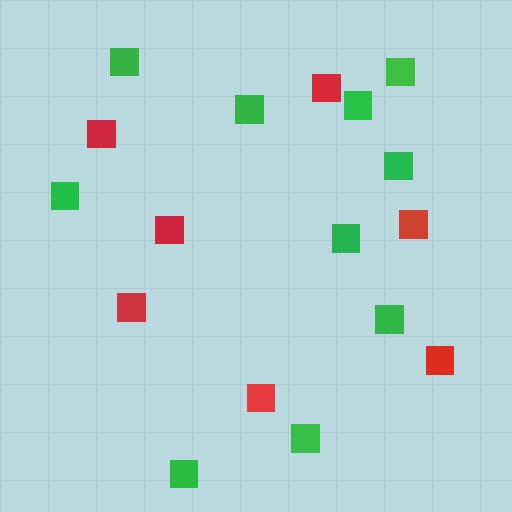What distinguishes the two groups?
There are 2 groups: one group of red squares (7) and one group of green squares (10).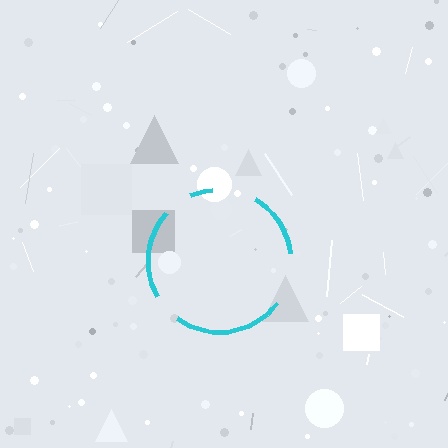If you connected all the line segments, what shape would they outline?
They would outline a circle.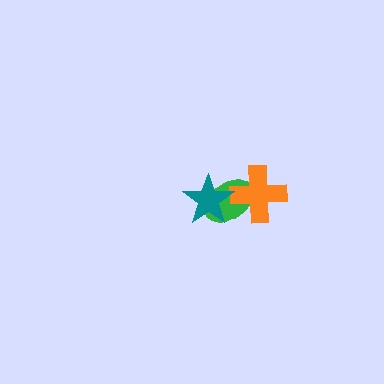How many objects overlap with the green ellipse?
2 objects overlap with the green ellipse.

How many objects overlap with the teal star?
1 object overlaps with the teal star.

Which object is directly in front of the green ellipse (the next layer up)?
The orange cross is directly in front of the green ellipse.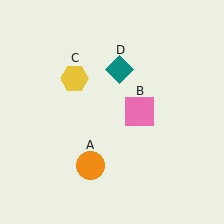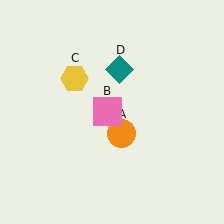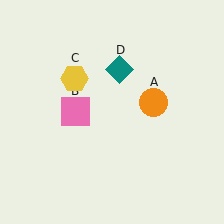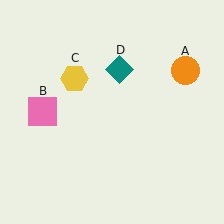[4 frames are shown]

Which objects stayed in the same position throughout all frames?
Yellow hexagon (object C) and teal diamond (object D) remained stationary.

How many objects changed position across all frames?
2 objects changed position: orange circle (object A), pink square (object B).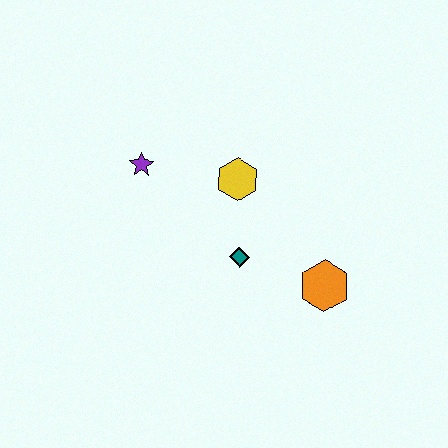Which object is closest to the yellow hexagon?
The teal diamond is closest to the yellow hexagon.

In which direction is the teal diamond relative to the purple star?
The teal diamond is to the right of the purple star.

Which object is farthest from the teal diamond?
The purple star is farthest from the teal diamond.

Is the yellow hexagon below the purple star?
Yes